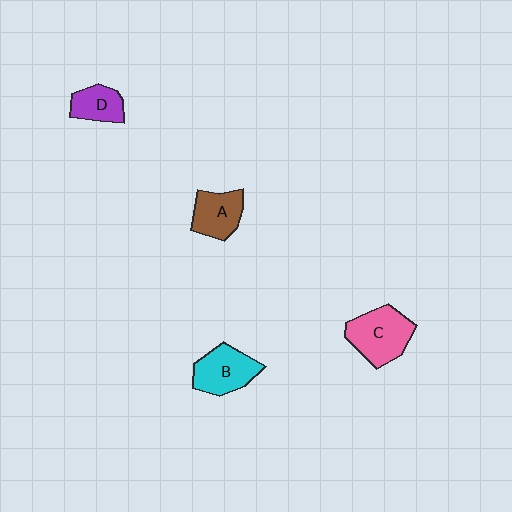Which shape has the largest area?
Shape C (pink).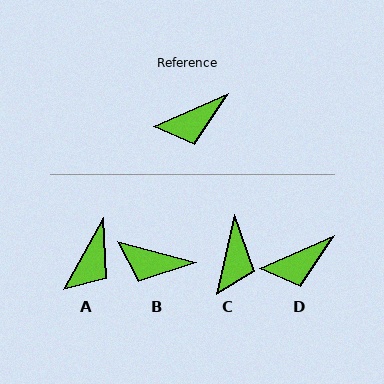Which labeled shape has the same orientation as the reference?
D.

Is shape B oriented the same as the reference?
No, it is off by about 38 degrees.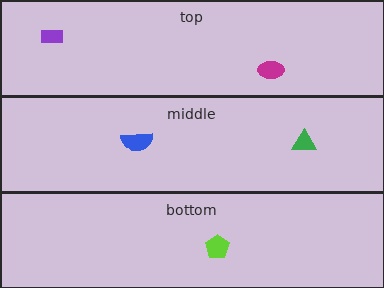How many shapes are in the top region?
2.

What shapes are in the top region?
The purple rectangle, the magenta ellipse.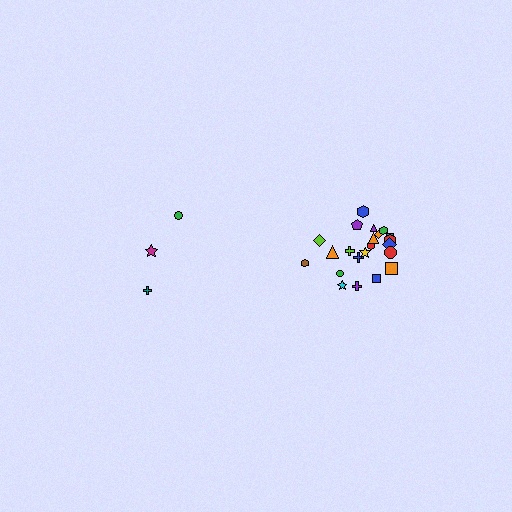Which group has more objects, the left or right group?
The right group.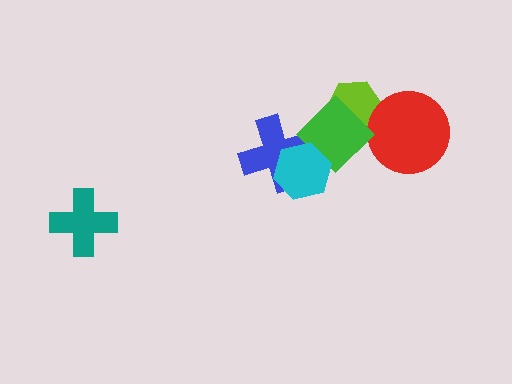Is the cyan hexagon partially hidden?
No, no other shape covers it.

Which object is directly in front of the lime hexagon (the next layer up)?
The red circle is directly in front of the lime hexagon.